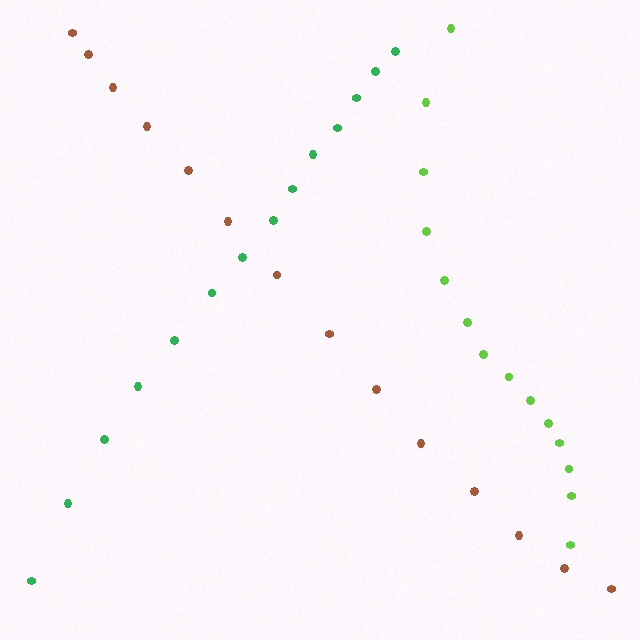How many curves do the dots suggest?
There are 3 distinct paths.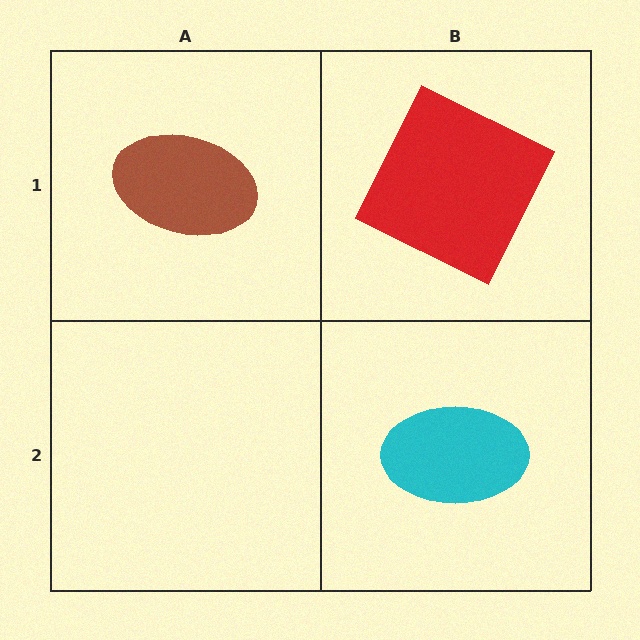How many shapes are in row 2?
1 shape.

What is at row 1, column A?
A brown ellipse.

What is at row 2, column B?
A cyan ellipse.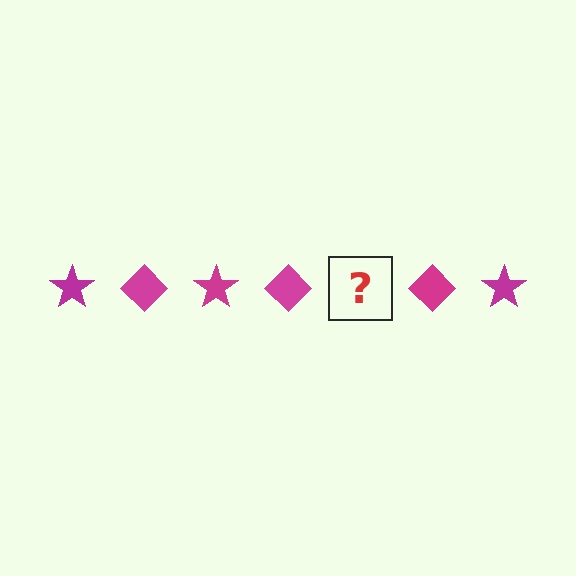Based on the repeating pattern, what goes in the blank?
The blank should be a magenta star.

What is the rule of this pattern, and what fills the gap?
The rule is that the pattern cycles through star, diamond shapes in magenta. The gap should be filled with a magenta star.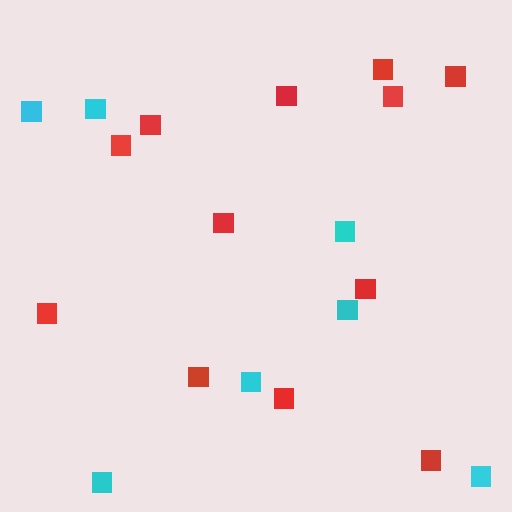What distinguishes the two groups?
There are 2 groups: one group of red squares (12) and one group of cyan squares (7).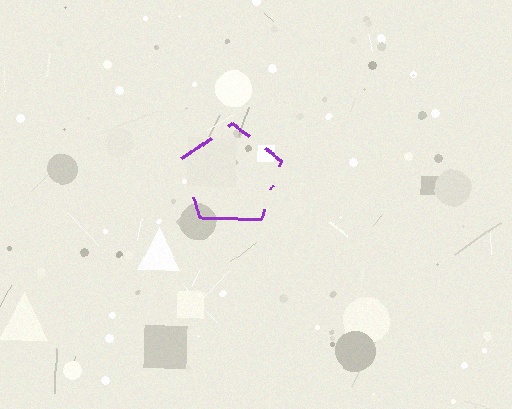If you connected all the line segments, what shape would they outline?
They would outline a pentagon.